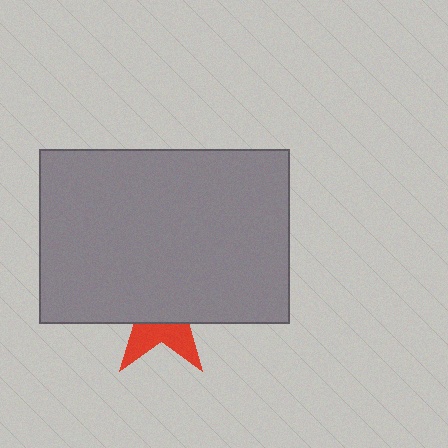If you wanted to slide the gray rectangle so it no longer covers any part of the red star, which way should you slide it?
Slide it up — that is the most direct way to separate the two shapes.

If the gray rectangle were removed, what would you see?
You would see the complete red star.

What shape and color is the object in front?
The object in front is a gray rectangle.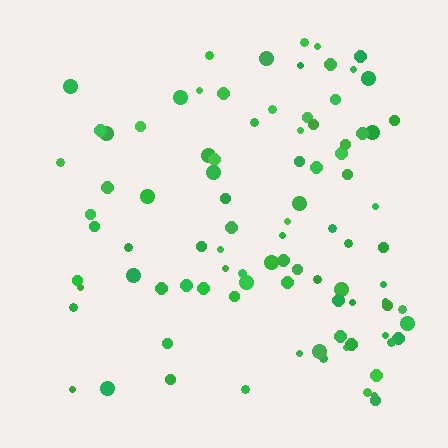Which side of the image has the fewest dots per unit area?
The left.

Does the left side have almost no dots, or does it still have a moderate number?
Still a moderate number, just noticeably fewer than the right.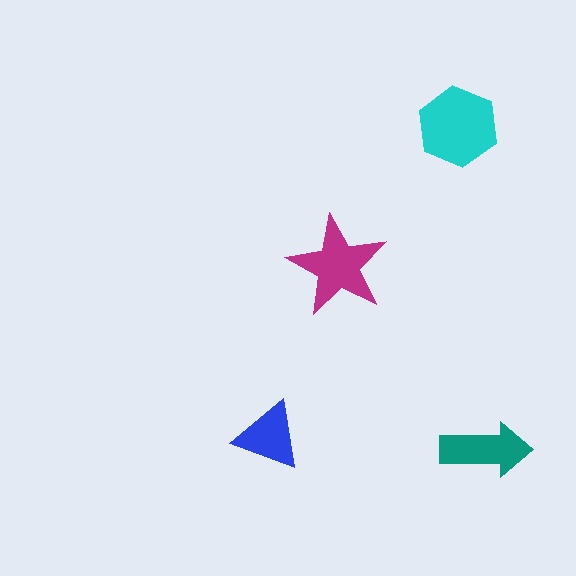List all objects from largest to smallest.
The cyan hexagon, the magenta star, the teal arrow, the blue triangle.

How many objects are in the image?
There are 4 objects in the image.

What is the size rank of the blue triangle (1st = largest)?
4th.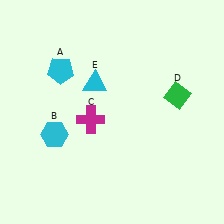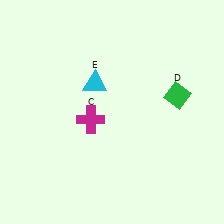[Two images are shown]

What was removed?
The cyan hexagon (B), the cyan pentagon (A) were removed in Image 2.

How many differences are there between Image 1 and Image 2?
There are 2 differences between the two images.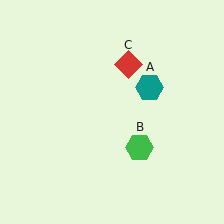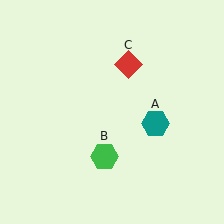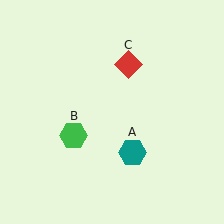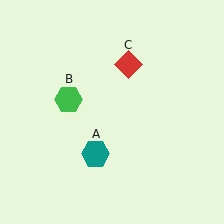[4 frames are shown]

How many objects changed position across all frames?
2 objects changed position: teal hexagon (object A), green hexagon (object B).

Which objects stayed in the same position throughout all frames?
Red diamond (object C) remained stationary.